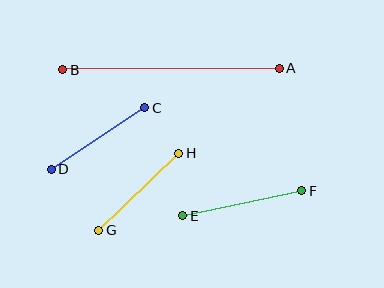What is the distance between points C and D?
The distance is approximately 112 pixels.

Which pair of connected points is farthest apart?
Points A and B are farthest apart.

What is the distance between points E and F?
The distance is approximately 121 pixels.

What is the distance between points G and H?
The distance is approximately 111 pixels.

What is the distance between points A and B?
The distance is approximately 216 pixels.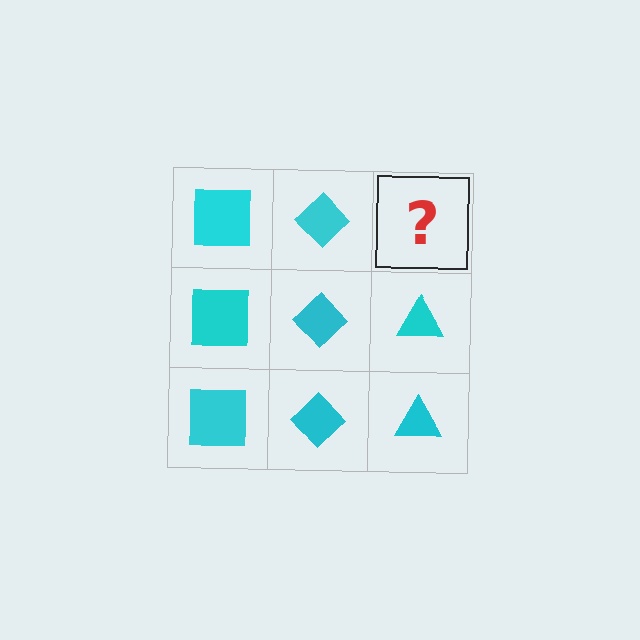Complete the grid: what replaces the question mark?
The question mark should be replaced with a cyan triangle.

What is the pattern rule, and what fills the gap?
The rule is that each column has a consistent shape. The gap should be filled with a cyan triangle.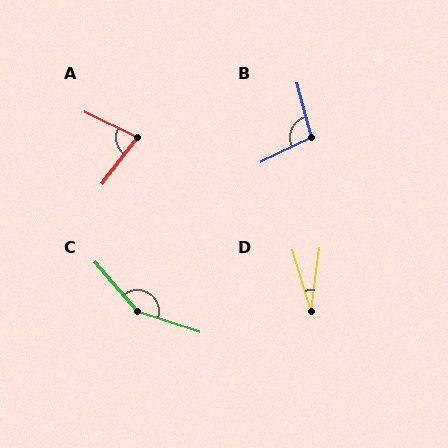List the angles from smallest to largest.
D (24°), A (78°), B (100°), C (149°).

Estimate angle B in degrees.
Approximately 100 degrees.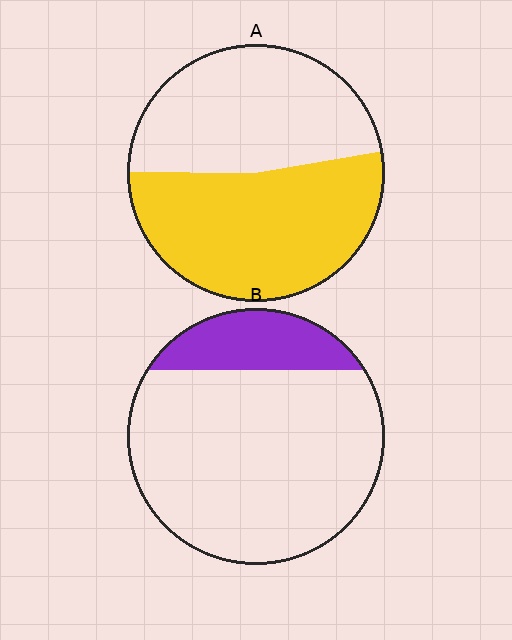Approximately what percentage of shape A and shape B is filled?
A is approximately 55% and B is approximately 20%.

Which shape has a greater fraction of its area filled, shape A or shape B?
Shape A.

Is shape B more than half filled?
No.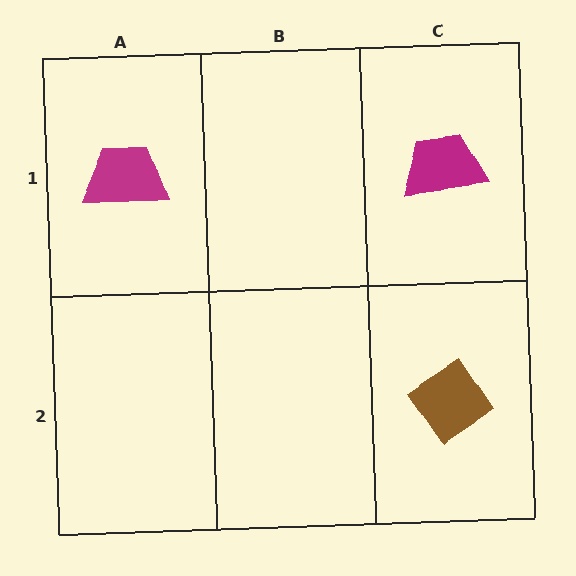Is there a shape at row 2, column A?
No, that cell is empty.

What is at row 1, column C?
A magenta trapezoid.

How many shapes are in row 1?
2 shapes.